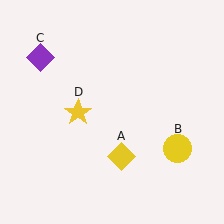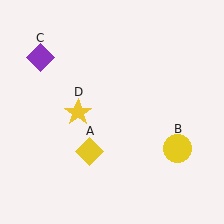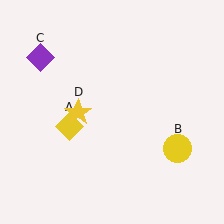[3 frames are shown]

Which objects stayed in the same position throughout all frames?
Yellow circle (object B) and purple diamond (object C) and yellow star (object D) remained stationary.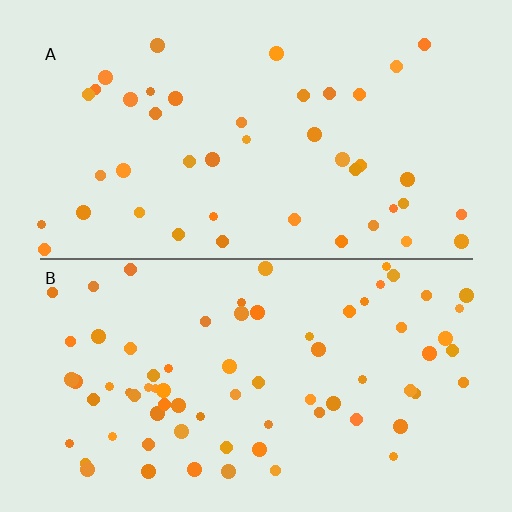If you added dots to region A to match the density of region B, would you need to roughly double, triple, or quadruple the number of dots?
Approximately double.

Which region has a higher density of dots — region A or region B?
B (the bottom).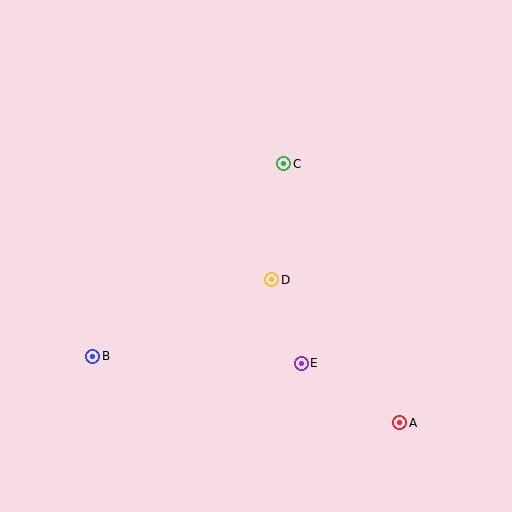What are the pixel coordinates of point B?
Point B is at (93, 356).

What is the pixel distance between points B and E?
The distance between B and E is 209 pixels.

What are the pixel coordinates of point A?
Point A is at (400, 423).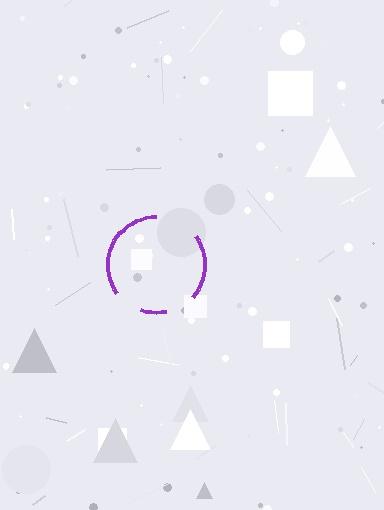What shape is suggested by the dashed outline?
The dashed outline suggests a circle.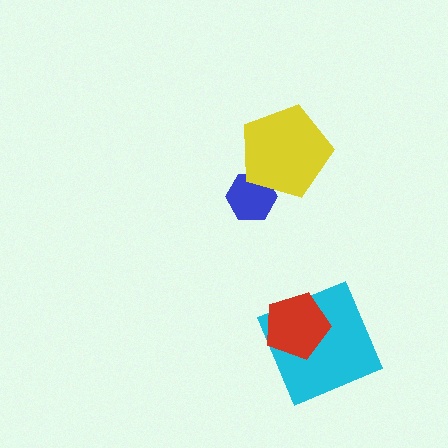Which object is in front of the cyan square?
The red pentagon is in front of the cyan square.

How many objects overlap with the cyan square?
1 object overlaps with the cyan square.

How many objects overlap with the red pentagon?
1 object overlaps with the red pentagon.